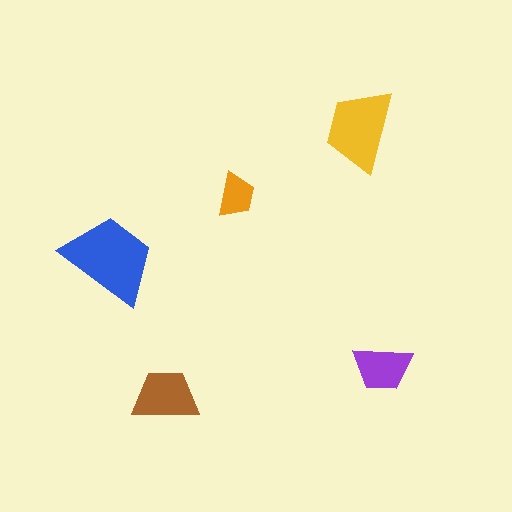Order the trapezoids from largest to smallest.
the blue one, the yellow one, the brown one, the purple one, the orange one.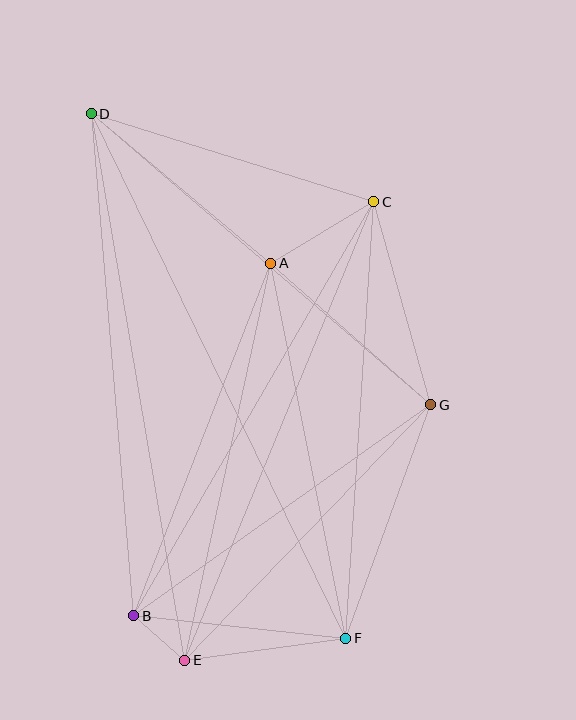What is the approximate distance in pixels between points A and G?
The distance between A and G is approximately 214 pixels.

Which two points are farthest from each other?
Points D and F are farthest from each other.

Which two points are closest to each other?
Points B and E are closest to each other.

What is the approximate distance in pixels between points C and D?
The distance between C and D is approximately 296 pixels.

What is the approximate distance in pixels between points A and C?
The distance between A and C is approximately 120 pixels.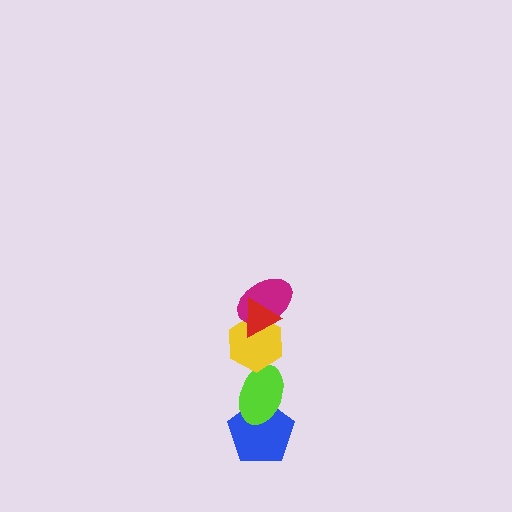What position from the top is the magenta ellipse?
The magenta ellipse is 2nd from the top.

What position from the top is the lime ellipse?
The lime ellipse is 4th from the top.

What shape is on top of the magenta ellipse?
The red triangle is on top of the magenta ellipse.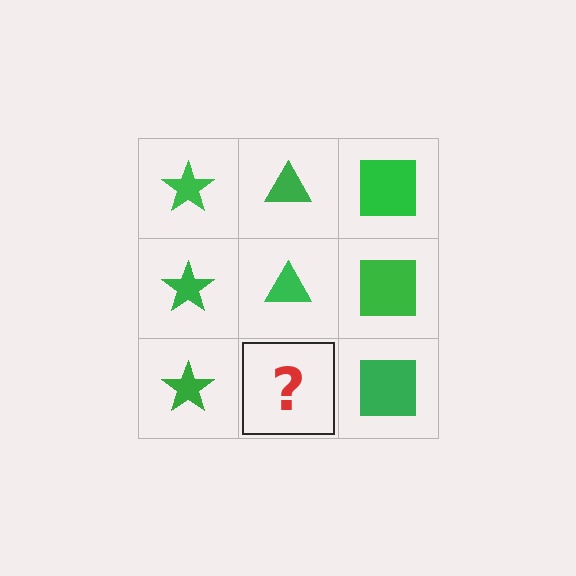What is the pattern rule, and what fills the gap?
The rule is that each column has a consistent shape. The gap should be filled with a green triangle.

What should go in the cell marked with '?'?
The missing cell should contain a green triangle.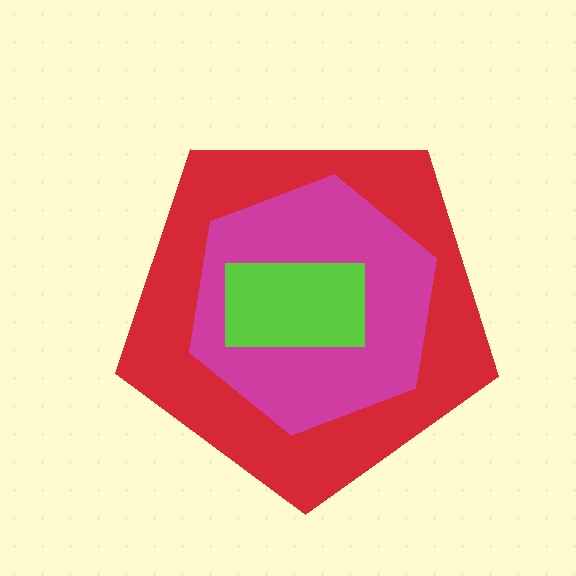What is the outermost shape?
The red pentagon.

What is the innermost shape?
The lime rectangle.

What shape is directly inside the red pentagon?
The magenta hexagon.